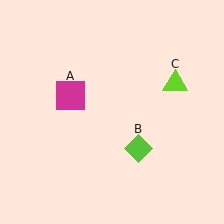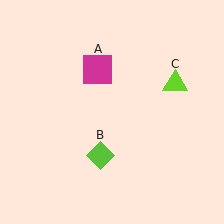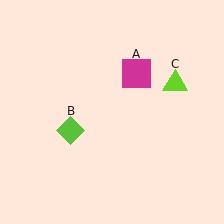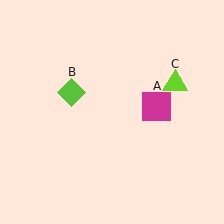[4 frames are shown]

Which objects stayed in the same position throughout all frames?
Lime triangle (object C) remained stationary.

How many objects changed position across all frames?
2 objects changed position: magenta square (object A), lime diamond (object B).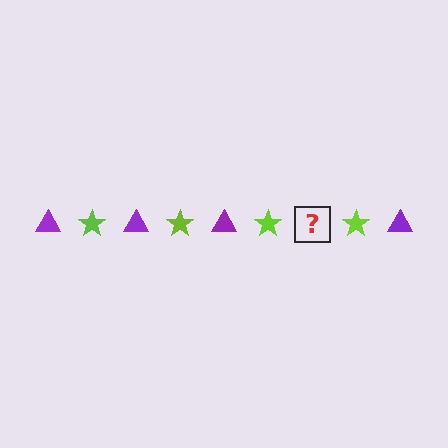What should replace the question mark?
The question mark should be replaced with a purple triangle.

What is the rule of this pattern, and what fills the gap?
The rule is that the pattern alternates between purple triangle and lime star. The gap should be filled with a purple triangle.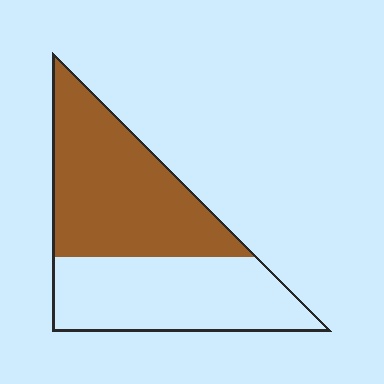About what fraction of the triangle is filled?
About one half (1/2).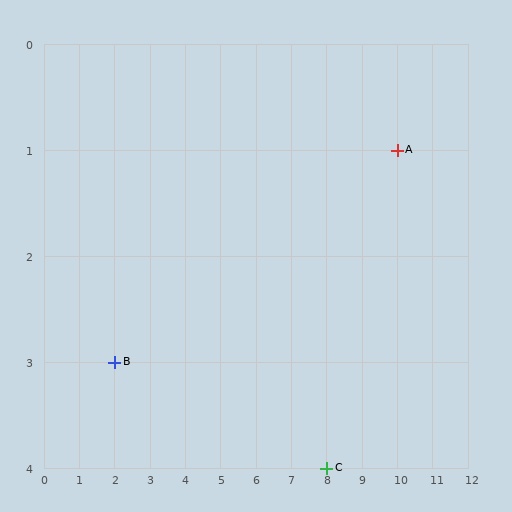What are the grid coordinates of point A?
Point A is at grid coordinates (10, 1).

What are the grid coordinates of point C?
Point C is at grid coordinates (8, 4).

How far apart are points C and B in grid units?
Points C and B are 6 columns and 1 row apart (about 6.1 grid units diagonally).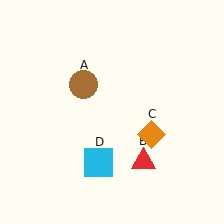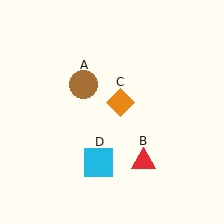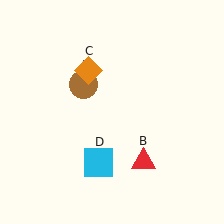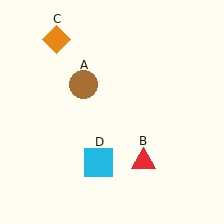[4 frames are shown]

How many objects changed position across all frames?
1 object changed position: orange diamond (object C).